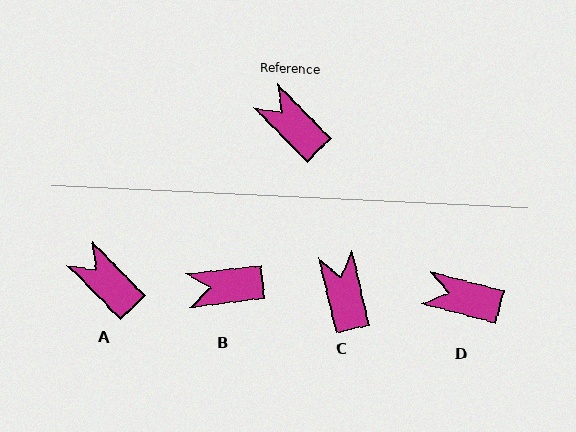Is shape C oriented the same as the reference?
No, it is off by about 32 degrees.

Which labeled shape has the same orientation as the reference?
A.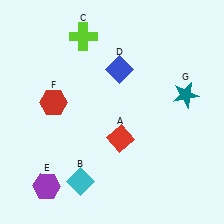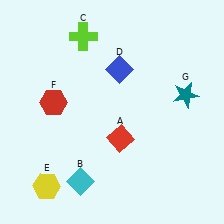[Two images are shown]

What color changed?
The hexagon (E) changed from purple in Image 1 to yellow in Image 2.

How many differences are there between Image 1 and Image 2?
There is 1 difference between the two images.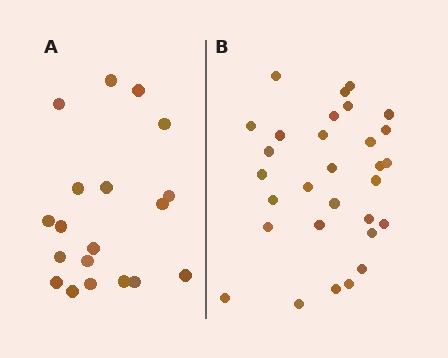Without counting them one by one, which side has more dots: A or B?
Region B (the right region) has more dots.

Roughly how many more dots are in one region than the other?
Region B has roughly 12 or so more dots than region A.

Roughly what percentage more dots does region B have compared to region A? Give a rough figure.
About 60% more.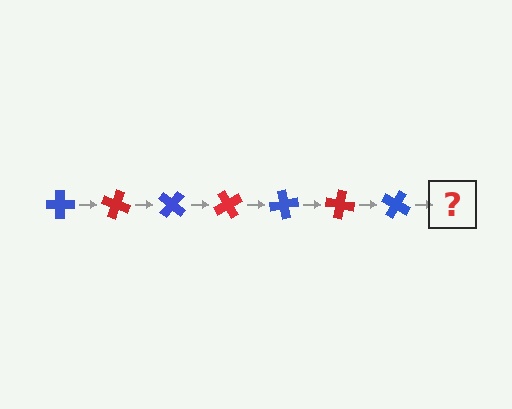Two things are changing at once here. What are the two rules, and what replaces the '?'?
The two rules are that it rotates 20 degrees each step and the color cycles through blue and red. The '?' should be a red cross, rotated 140 degrees from the start.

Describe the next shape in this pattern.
It should be a red cross, rotated 140 degrees from the start.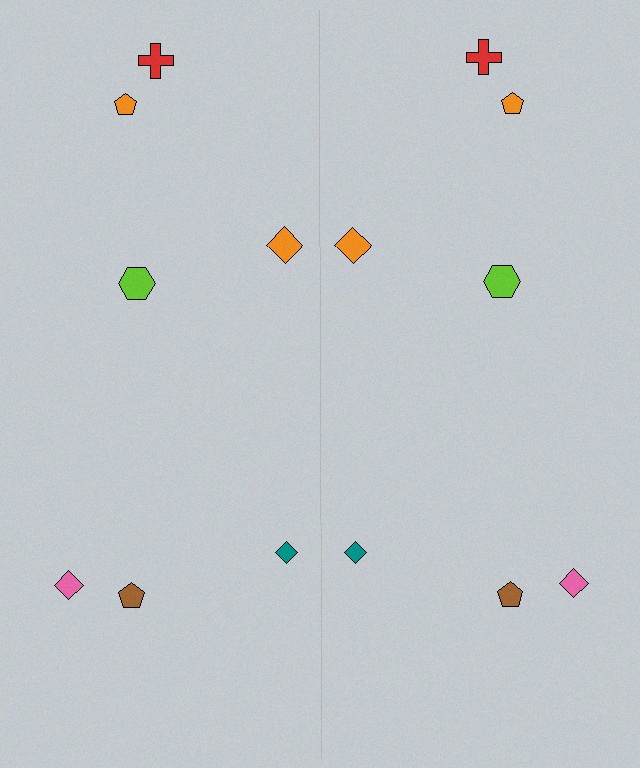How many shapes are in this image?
There are 14 shapes in this image.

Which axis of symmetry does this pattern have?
The pattern has a vertical axis of symmetry running through the center of the image.